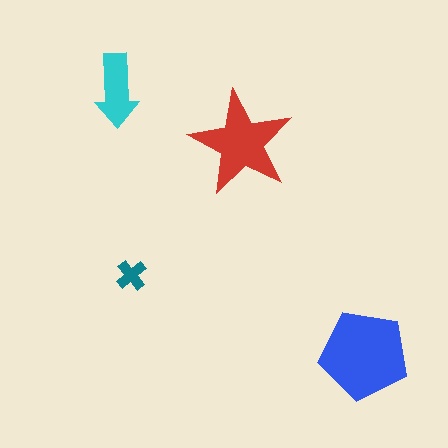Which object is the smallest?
The teal cross.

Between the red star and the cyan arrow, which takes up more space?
The red star.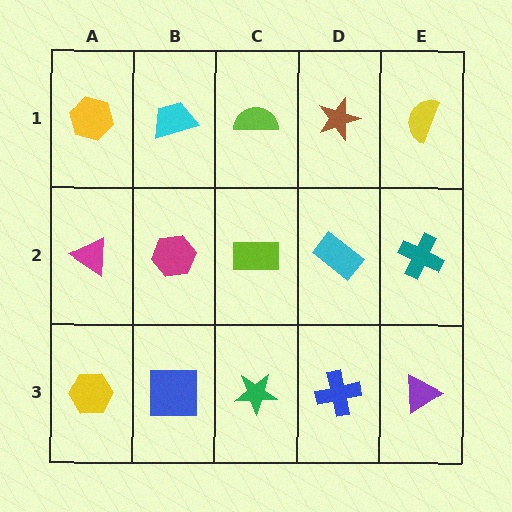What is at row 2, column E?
A teal cross.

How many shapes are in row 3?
5 shapes.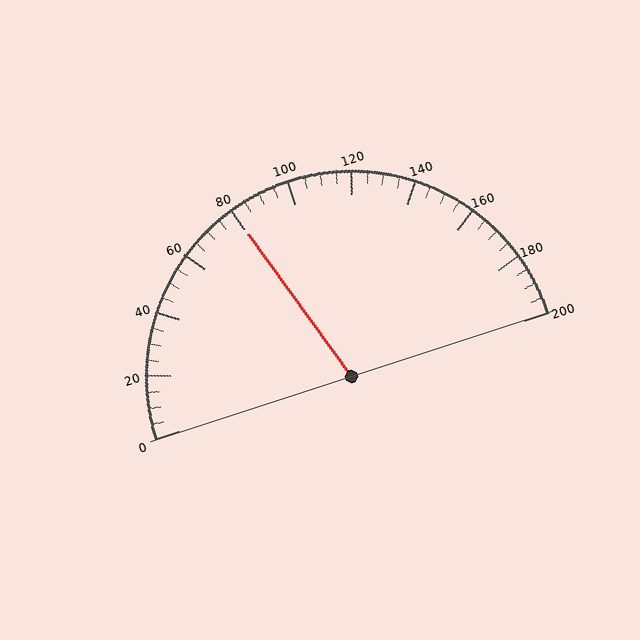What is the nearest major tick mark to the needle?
The nearest major tick mark is 80.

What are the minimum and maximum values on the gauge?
The gauge ranges from 0 to 200.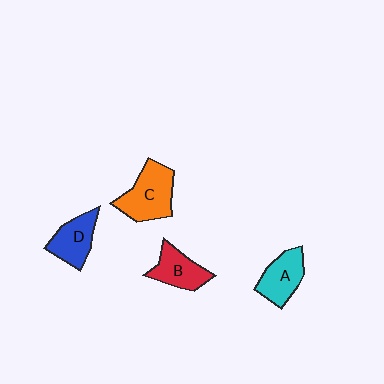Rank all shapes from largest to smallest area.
From largest to smallest: C (orange), A (cyan), D (blue), B (red).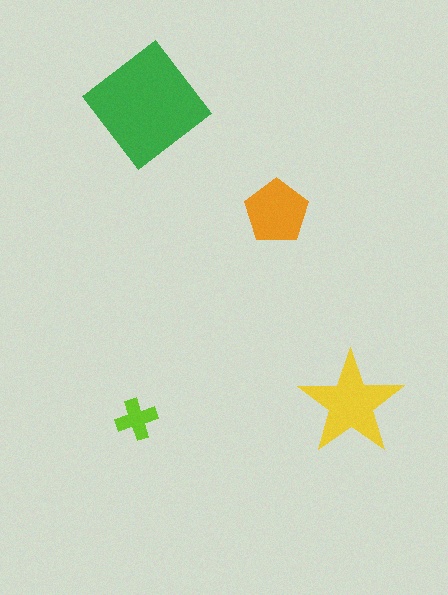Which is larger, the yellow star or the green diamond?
The green diamond.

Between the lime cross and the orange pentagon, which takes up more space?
The orange pentagon.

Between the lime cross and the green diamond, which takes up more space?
The green diamond.